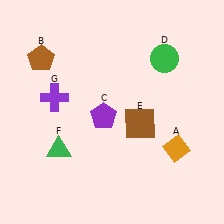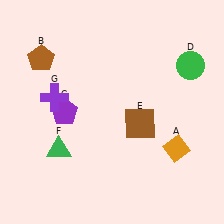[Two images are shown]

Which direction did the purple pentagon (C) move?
The purple pentagon (C) moved left.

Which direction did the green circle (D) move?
The green circle (D) moved right.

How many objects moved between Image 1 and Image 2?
2 objects moved between the two images.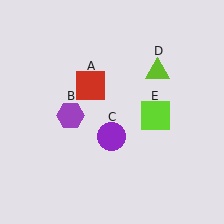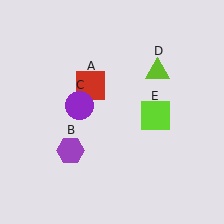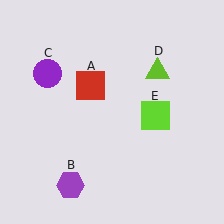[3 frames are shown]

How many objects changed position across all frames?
2 objects changed position: purple hexagon (object B), purple circle (object C).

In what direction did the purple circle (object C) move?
The purple circle (object C) moved up and to the left.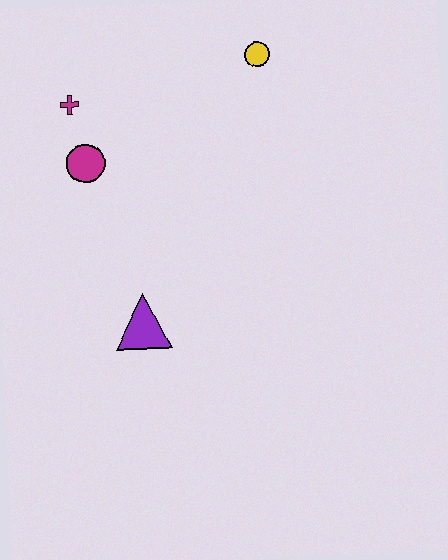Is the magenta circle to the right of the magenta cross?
Yes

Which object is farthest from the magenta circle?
The yellow circle is farthest from the magenta circle.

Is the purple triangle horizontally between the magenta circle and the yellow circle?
Yes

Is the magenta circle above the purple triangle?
Yes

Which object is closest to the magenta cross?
The magenta circle is closest to the magenta cross.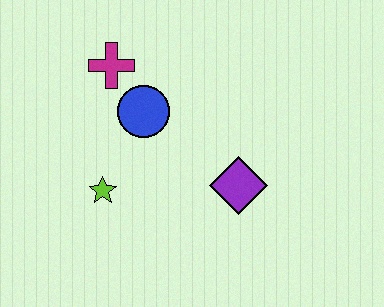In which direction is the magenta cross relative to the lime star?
The magenta cross is above the lime star.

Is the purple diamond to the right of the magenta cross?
Yes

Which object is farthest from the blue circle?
The purple diamond is farthest from the blue circle.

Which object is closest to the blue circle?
The magenta cross is closest to the blue circle.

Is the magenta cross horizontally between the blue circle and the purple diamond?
No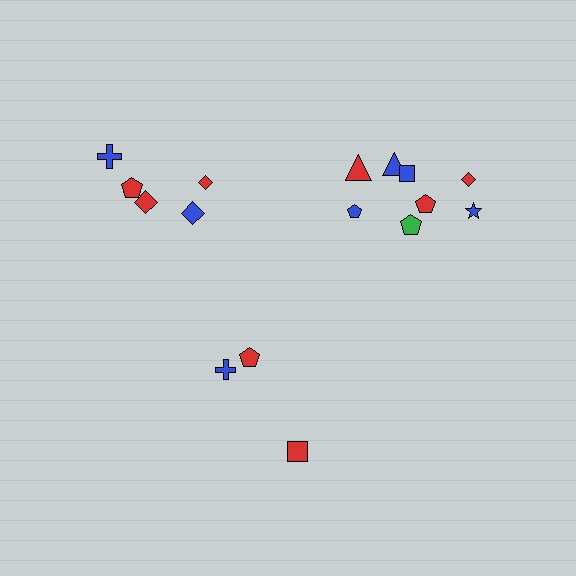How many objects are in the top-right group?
There are 8 objects.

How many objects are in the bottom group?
There are 3 objects.